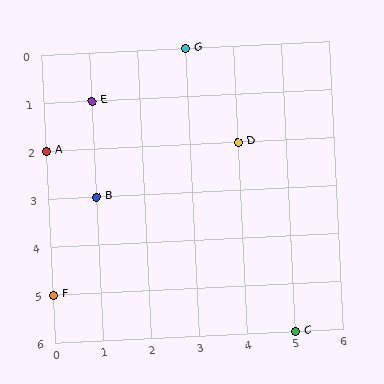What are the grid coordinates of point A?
Point A is at grid coordinates (0, 2).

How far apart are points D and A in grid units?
Points D and A are 4 columns apart.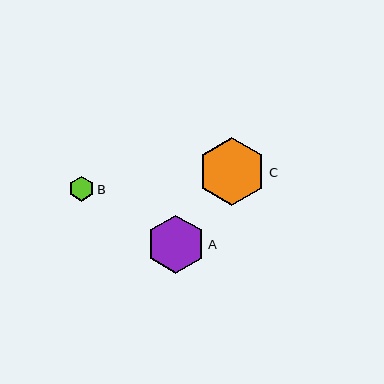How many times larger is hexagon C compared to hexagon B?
Hexagon C is approximately 2.7 times the size of hexagon B.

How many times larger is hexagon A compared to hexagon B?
Hexagon A is approximately 2.3 times the size of hexagon B.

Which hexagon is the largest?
Hexagon C is the largest with a size of approximately 68 pixels.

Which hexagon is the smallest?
Hexagon B is the smallest with a size of approximately 25 pixels.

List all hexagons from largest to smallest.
From largest to smallest: C, A, B.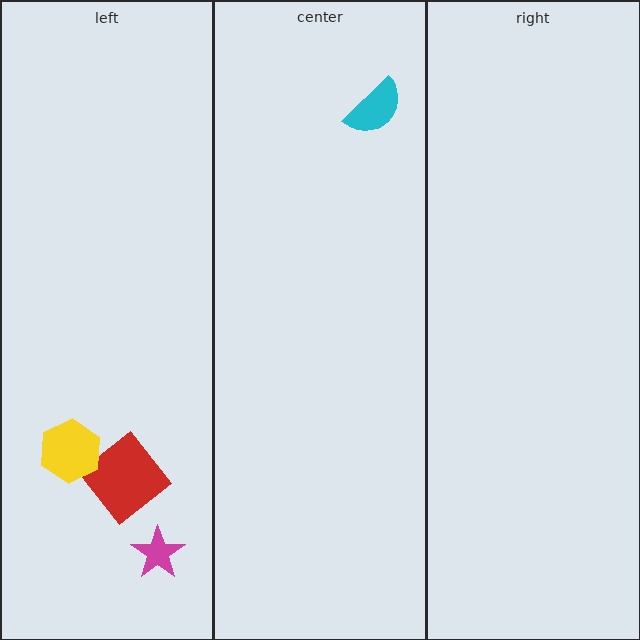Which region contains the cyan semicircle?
The center region.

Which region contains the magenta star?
The left region.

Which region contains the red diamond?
The left region.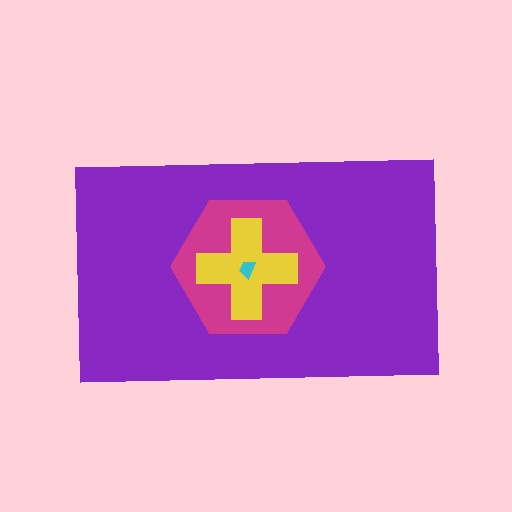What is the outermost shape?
The purple rectangle.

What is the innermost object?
The cyan trapezoid.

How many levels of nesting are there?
4.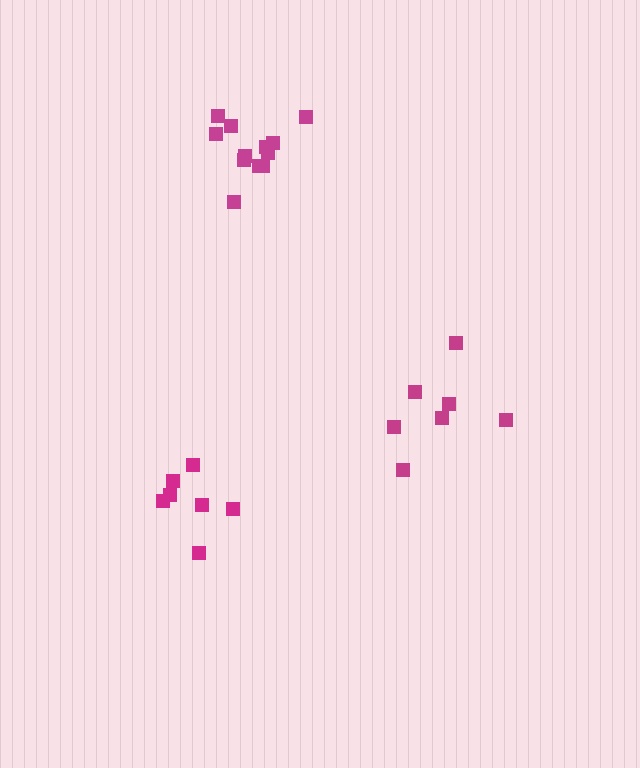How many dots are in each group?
Group 1: 12 dots, Group 2: 7 dots, Group 3: 7 dots (26 total).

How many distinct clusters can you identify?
There are 3 distinct clusters.